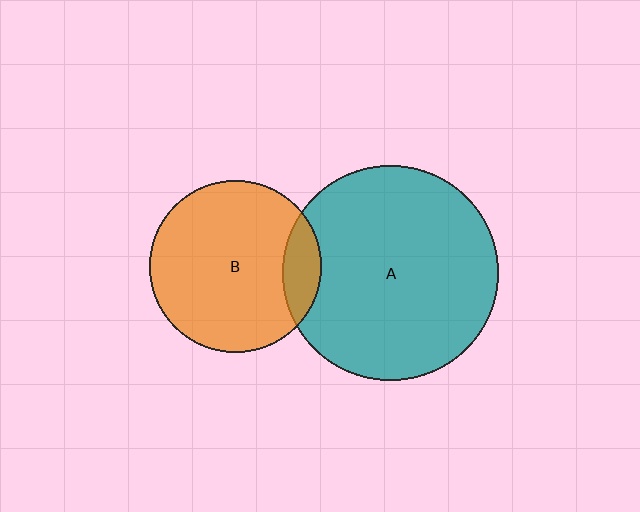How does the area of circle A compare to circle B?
Approximately 1.6 times.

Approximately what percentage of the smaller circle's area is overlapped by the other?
Approximately 15%.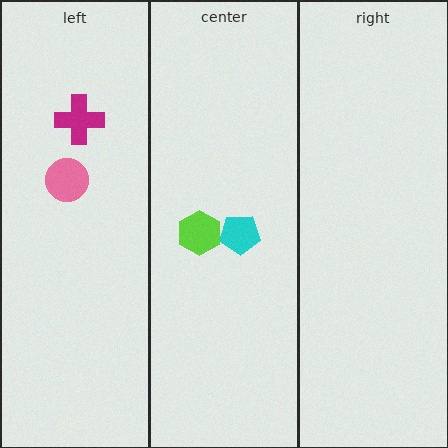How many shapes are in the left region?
2.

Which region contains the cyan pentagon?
The center region.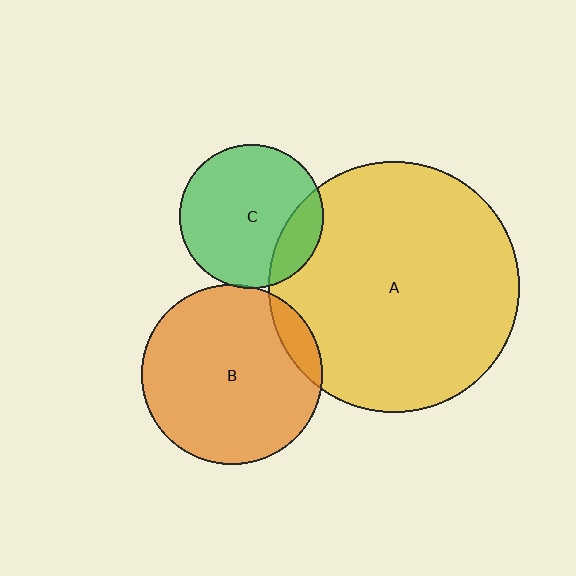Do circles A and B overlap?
Yes.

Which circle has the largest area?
Circle A (yellow).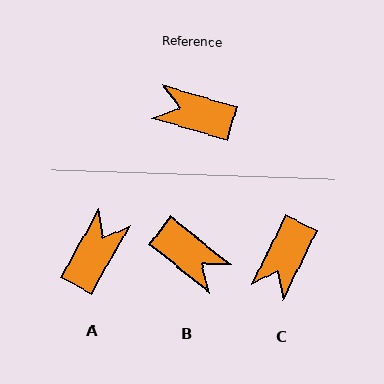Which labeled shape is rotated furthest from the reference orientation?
B, about 158 degrees away.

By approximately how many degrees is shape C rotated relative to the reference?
Approximately 81 degrees counter-clockwise.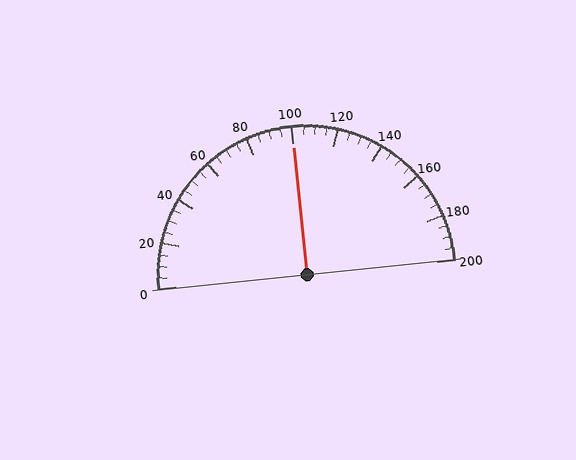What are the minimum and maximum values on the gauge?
The gauge ranges from 0 to 200.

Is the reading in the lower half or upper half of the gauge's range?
The reading is in the upper half of the range (0 to 200).